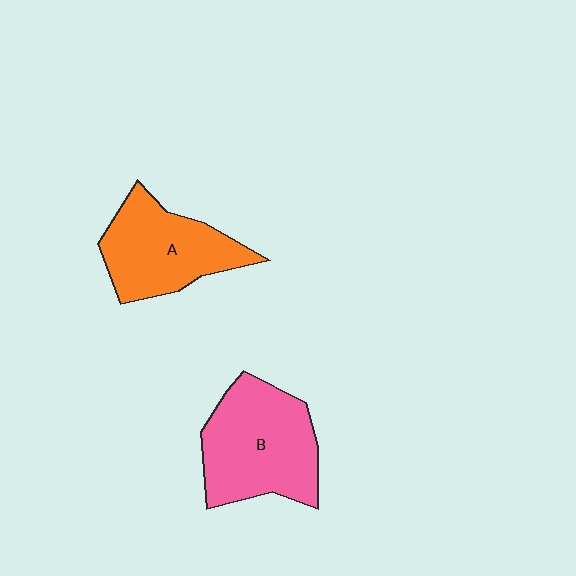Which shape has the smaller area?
Shape A (orange).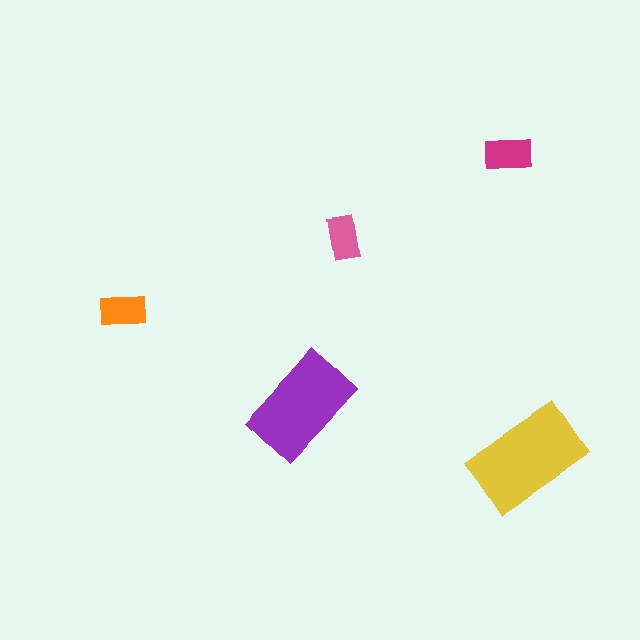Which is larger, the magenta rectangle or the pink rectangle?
The magenta one.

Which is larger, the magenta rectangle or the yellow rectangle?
The yellow one.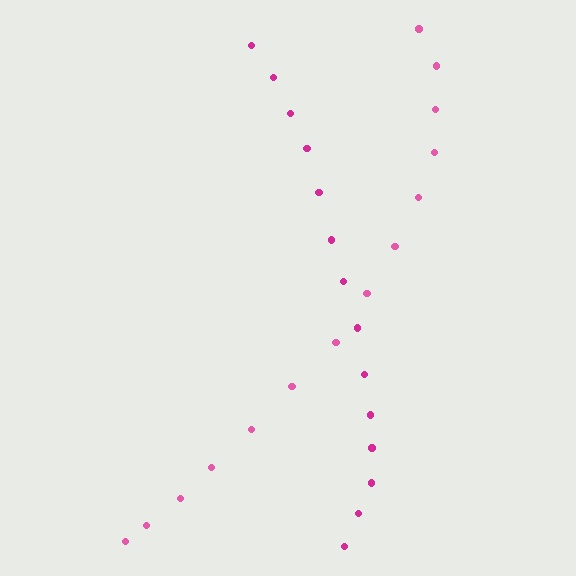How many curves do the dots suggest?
There are 2 distinct paths.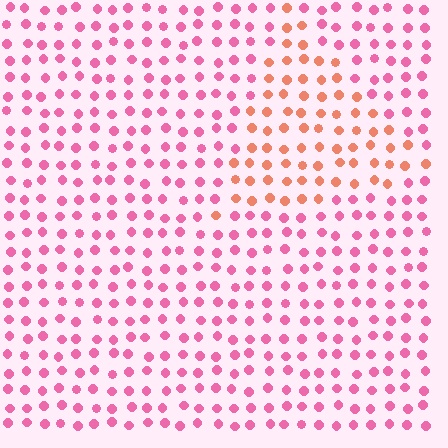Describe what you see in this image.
The image is filled with small pink elements in a uniform arrangement. A triangle-shaped region is visible where the elements are tinted to a slightly different hue, forming a subtle color boundary.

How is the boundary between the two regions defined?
The boundary is defined purely by a slight shift in hue (about 42 degrees). Spacing, size, and orientation are identical on both sides.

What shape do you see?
I see a triangle.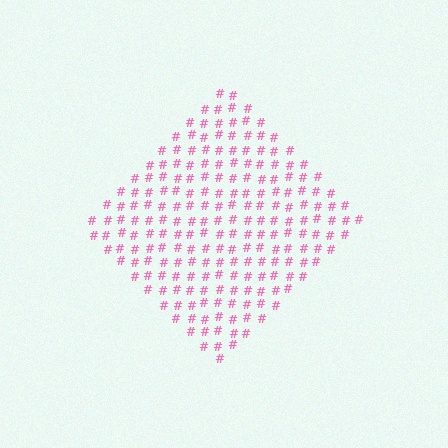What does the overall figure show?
The overall figure shows a diamond.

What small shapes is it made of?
It is made of small hash symbols.